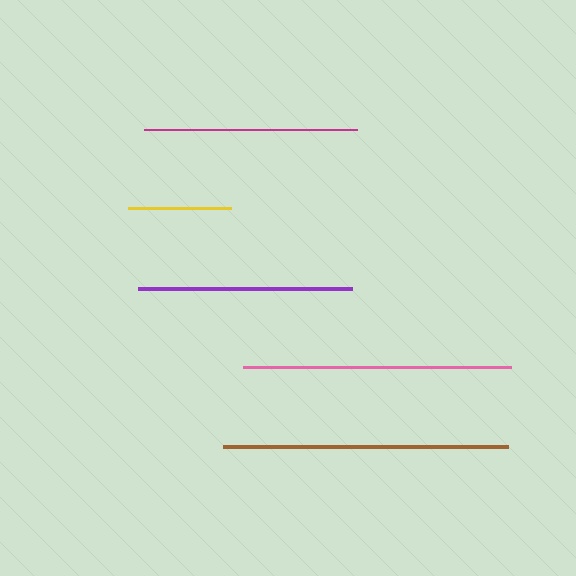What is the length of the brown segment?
The brown segment is approximately 285 pixels long.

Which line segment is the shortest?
The yellow line is the shortest at approximately 104 pixels.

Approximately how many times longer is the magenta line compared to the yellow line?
The magenta line is approximately 2.1 times the length of the yellow line.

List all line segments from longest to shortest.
From longest to shortest: brown, pink, purple, magenta, yellow.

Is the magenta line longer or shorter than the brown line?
The brown line is longer than the magenta line.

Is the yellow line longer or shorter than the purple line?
The purple line is longer than the yellow line.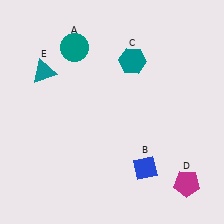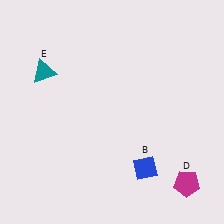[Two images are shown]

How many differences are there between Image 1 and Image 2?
There are 2 differences between the two images.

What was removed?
The teal hexagon (C), the teal circle (A) were removed in Image 2.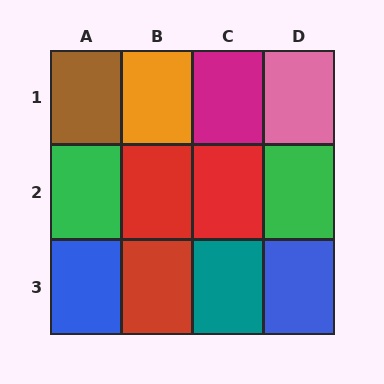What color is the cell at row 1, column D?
Pink.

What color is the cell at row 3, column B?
Red.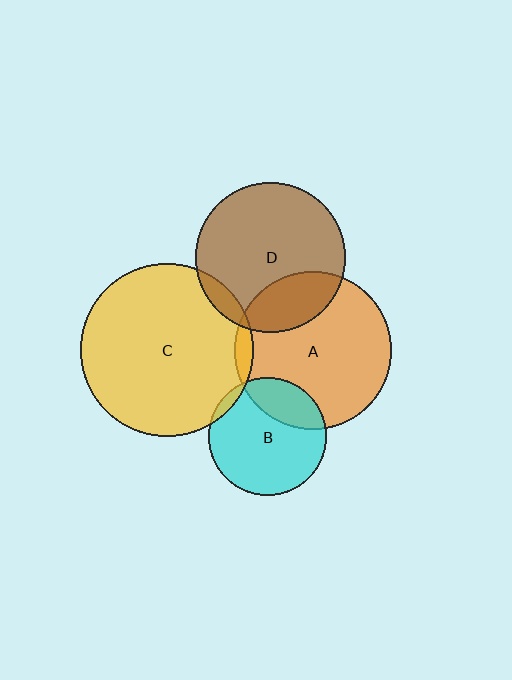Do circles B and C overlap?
Yes.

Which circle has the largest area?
Circle C (yellow).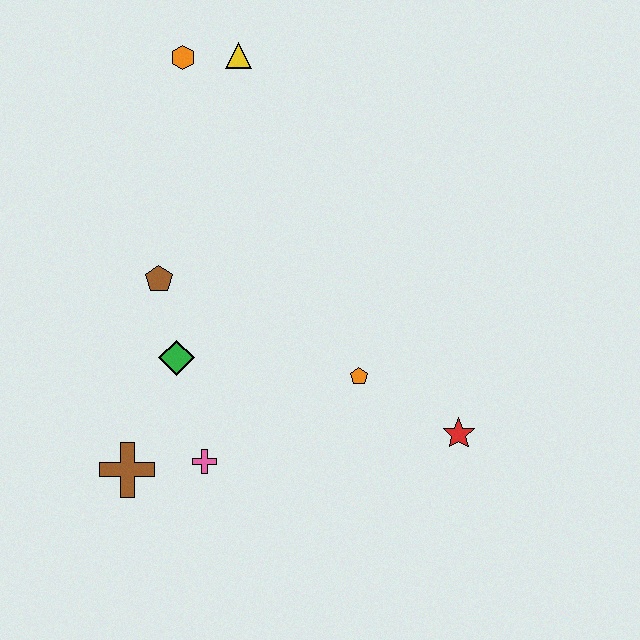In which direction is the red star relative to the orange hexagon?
The red star is below the orange hexagon.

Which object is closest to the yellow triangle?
The orange hexagon is closest to the yellow triangle.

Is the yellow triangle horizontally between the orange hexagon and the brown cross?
No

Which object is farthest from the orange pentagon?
The orange hexagon is farthest from the orange pentagon.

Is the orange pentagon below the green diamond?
Yes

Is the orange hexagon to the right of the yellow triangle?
No